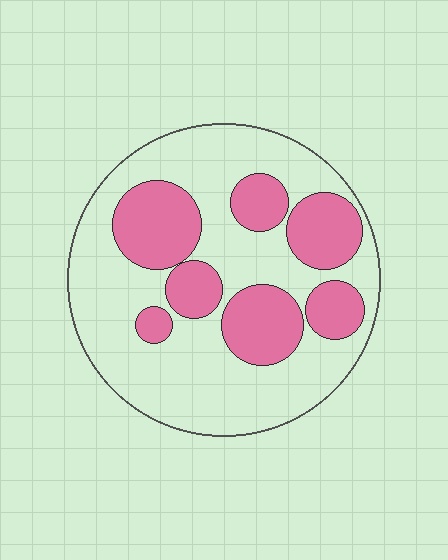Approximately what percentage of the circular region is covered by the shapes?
Approximately 35%.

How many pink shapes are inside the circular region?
7.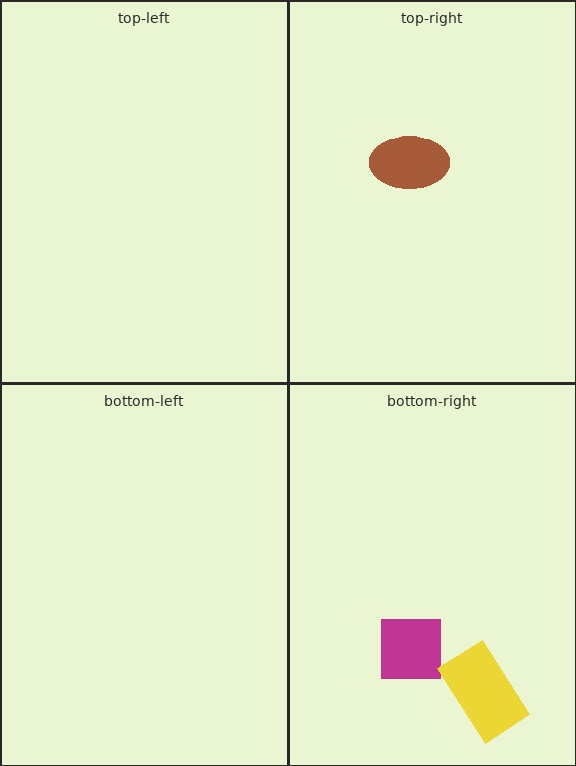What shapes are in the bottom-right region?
The magenta square, the yellow rectangle.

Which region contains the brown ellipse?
The top-right region.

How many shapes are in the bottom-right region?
2.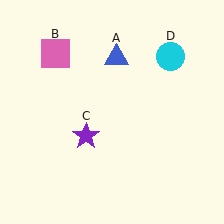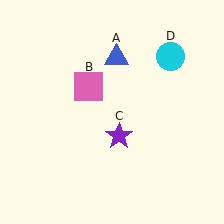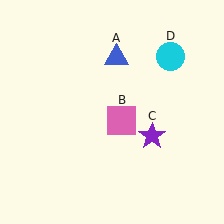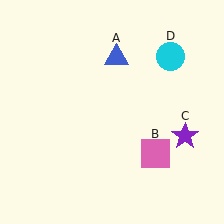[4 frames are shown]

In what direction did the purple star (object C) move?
The purple star (object C) moved right.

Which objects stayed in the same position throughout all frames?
Blue triangle (object A) and cyan circle (object D) remained stationary.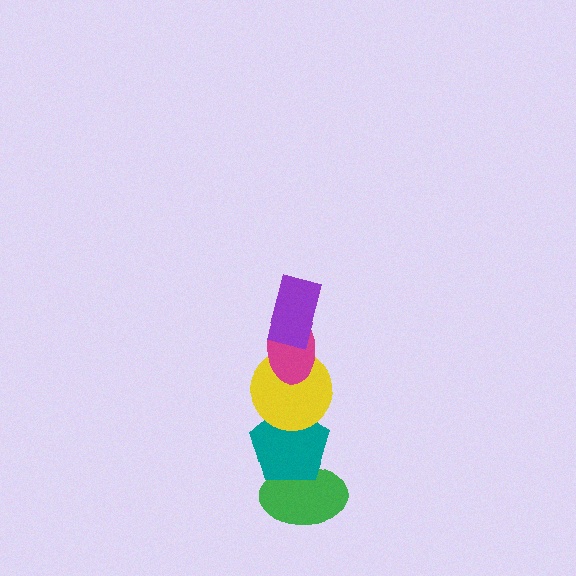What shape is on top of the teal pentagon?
The yellow circle is on top of the teal pentagon.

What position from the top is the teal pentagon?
The teal pentagon is 4th from the top.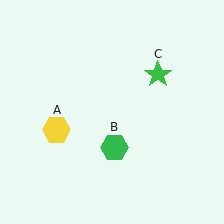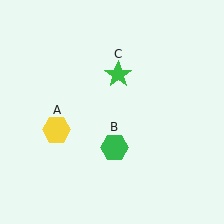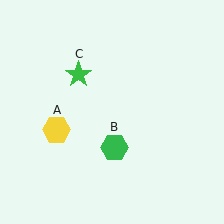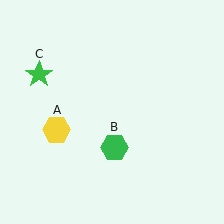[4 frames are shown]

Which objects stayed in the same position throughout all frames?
Yellow hexagon (object A) and green hexagon (object B) remained stationary.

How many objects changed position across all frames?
1 object changed position: green star (object C).